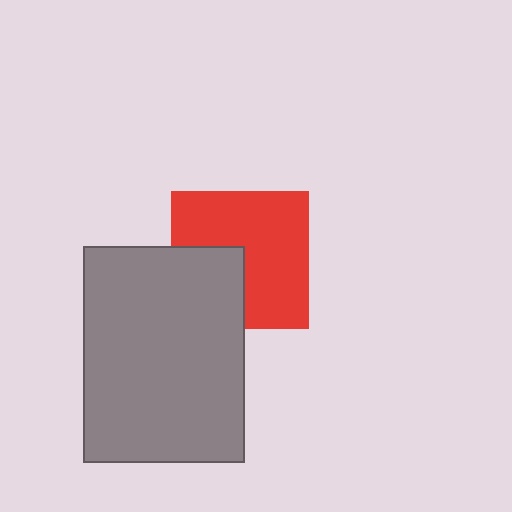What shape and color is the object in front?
The object in front is a gray rectangle.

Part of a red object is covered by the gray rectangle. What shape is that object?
It is a square.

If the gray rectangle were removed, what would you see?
You would see the complete red square.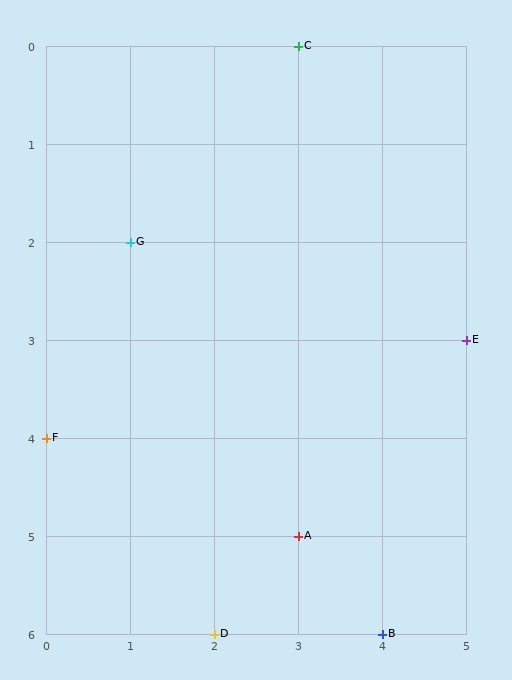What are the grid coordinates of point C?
Point C is at grid coordinates (3, 0).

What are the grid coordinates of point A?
Point A is at grid coordinates (3, 5).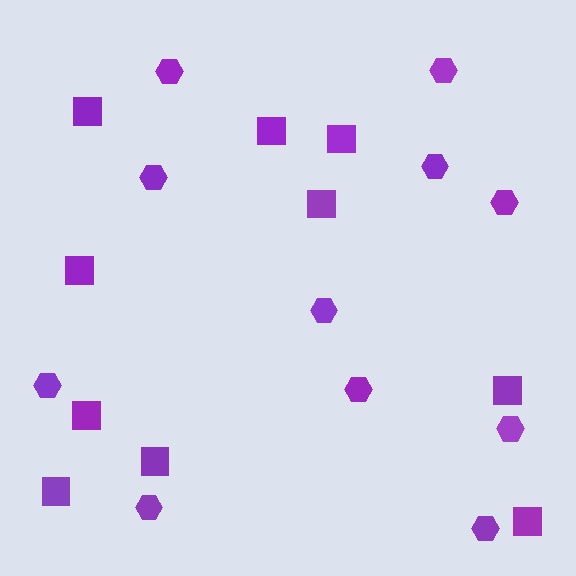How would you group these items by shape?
There are 2 groups: one group of squares (10) and one group of hexagons (11).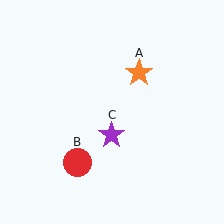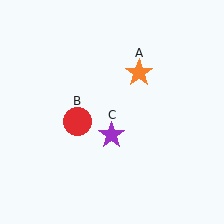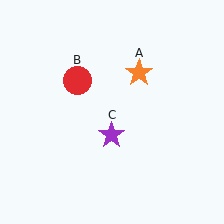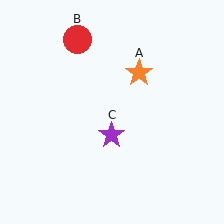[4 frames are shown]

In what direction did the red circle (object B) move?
The red circle (object B) moved up.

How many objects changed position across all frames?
1 object changed position: red circle (object B).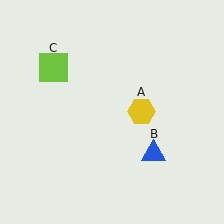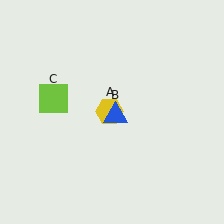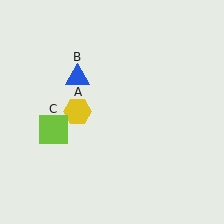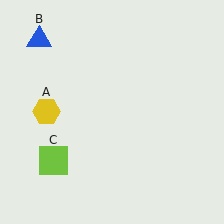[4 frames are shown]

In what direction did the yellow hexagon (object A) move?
The yellow hexagon (object A) moved left.